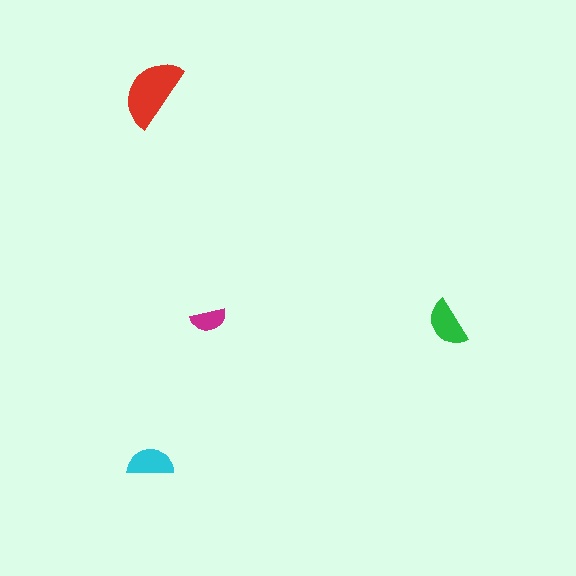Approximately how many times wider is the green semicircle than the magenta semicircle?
About 1.5 times wider.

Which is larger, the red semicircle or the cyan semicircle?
The red one.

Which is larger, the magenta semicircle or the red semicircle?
The red one.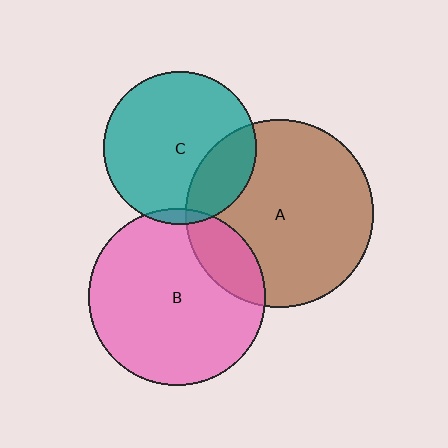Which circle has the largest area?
Circle A (brown).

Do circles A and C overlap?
Yes.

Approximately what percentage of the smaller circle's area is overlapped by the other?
Approximately 25%.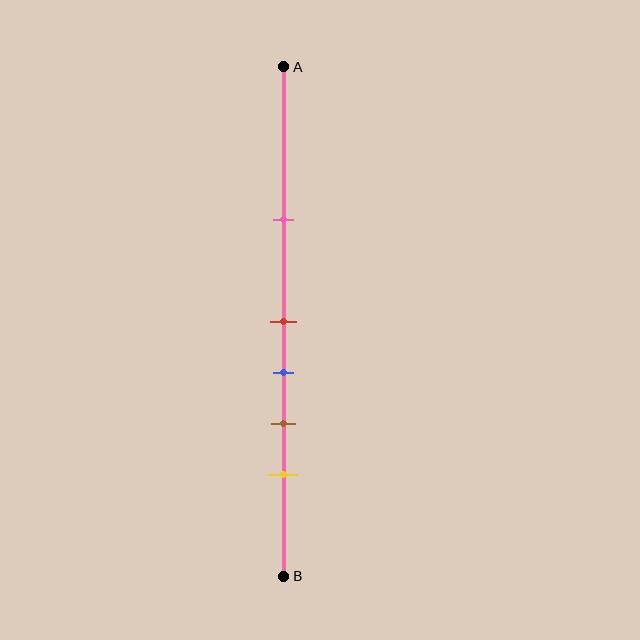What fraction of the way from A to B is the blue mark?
The blue mark is approximately 60% (0.6) of the way from A to B.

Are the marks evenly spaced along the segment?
No, the marks are not evenly spaced.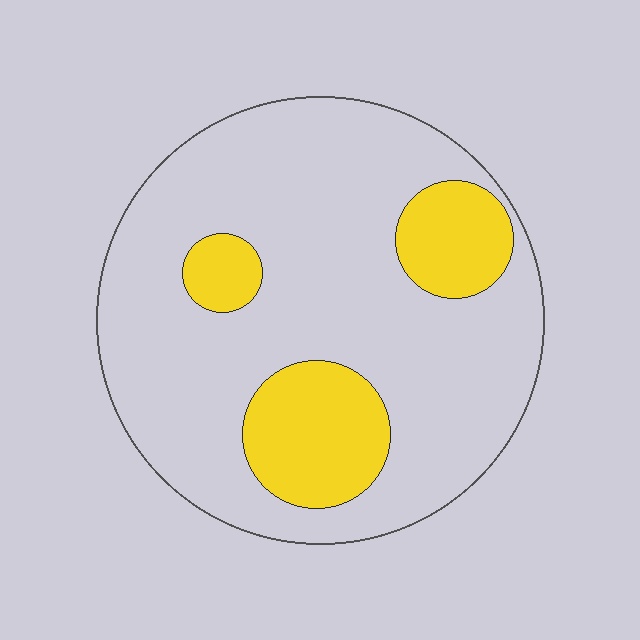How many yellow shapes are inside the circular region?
3.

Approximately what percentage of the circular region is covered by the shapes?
Approximately 20%.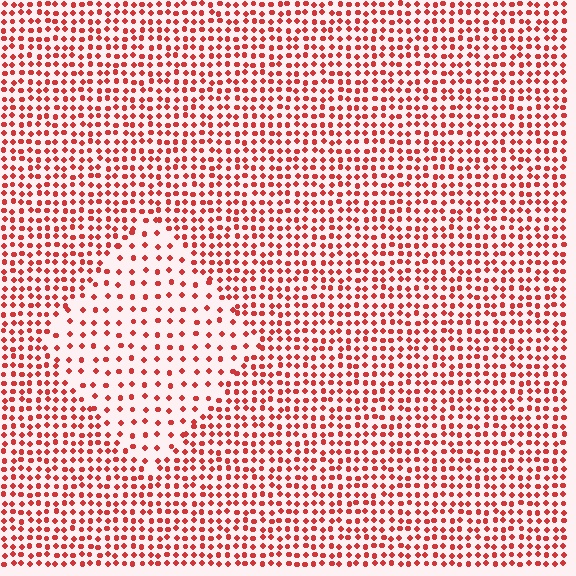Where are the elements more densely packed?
The elements are more densely packed outside the diamond boundary.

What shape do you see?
I see a diamond.